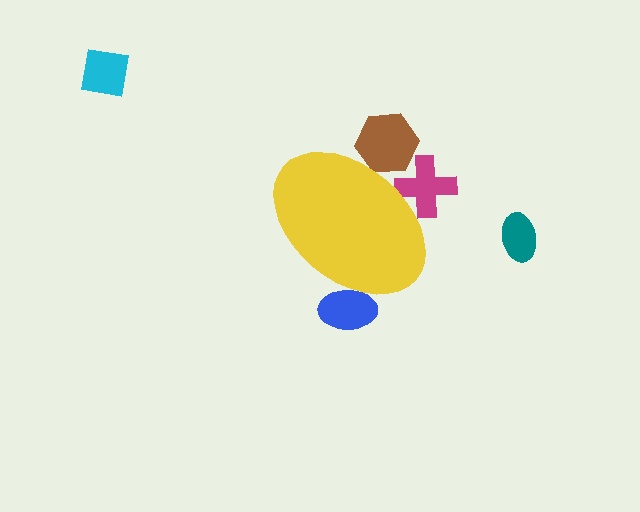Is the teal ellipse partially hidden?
No, the teal ellipse is fully visible.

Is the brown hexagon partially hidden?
Yes, the brown hexagon is partially hidden behind the yellow ellipse.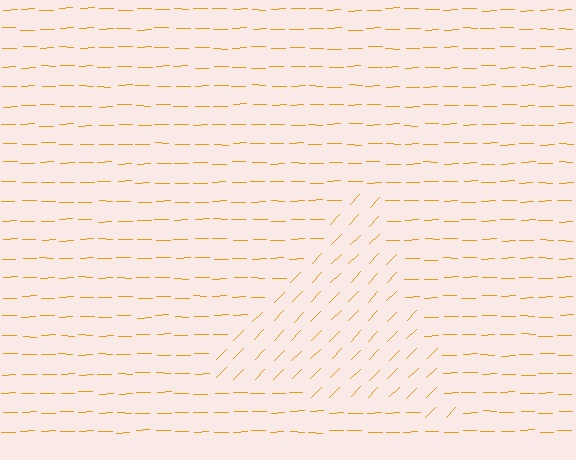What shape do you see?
I see a triangle.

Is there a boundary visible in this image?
Yes, there is a texture boundary formed by a change in line orientation.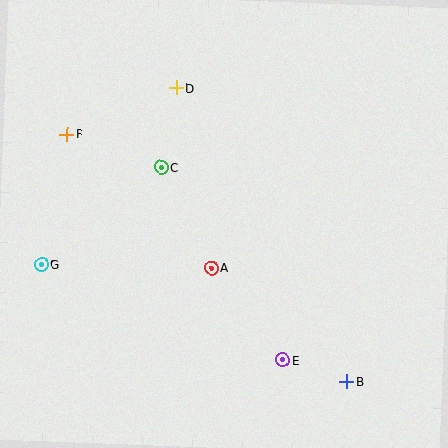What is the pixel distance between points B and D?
The distance between B and D is 340 pixels.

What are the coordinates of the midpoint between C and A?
The midpoint between C and A is at (186, 218).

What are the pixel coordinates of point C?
Point C is at (161, 168).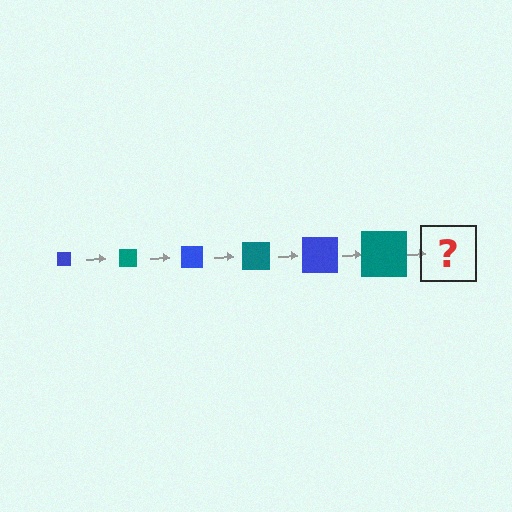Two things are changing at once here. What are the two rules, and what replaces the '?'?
The two rules are that the square grows larger each step and the color cycles through blue and teal. The '?' should be a blue square, larger than the previous one.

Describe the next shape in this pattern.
It should be a blue square, larger than the previous one.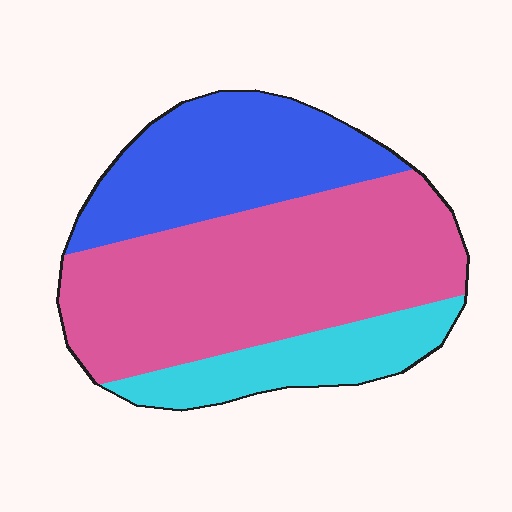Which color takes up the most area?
Pink, at roughly 55%.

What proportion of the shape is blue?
Blue covers around 30% of the shape.